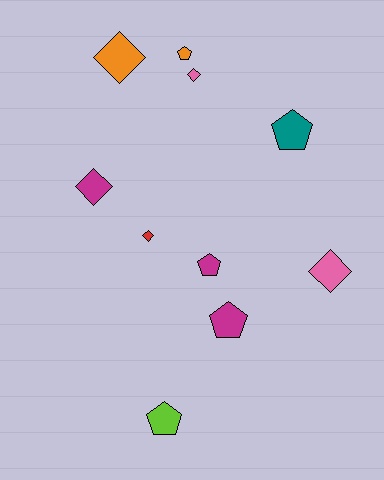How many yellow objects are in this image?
There are no yellow objects.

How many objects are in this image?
There are 10 objects.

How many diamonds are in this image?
There are 5 diamonds.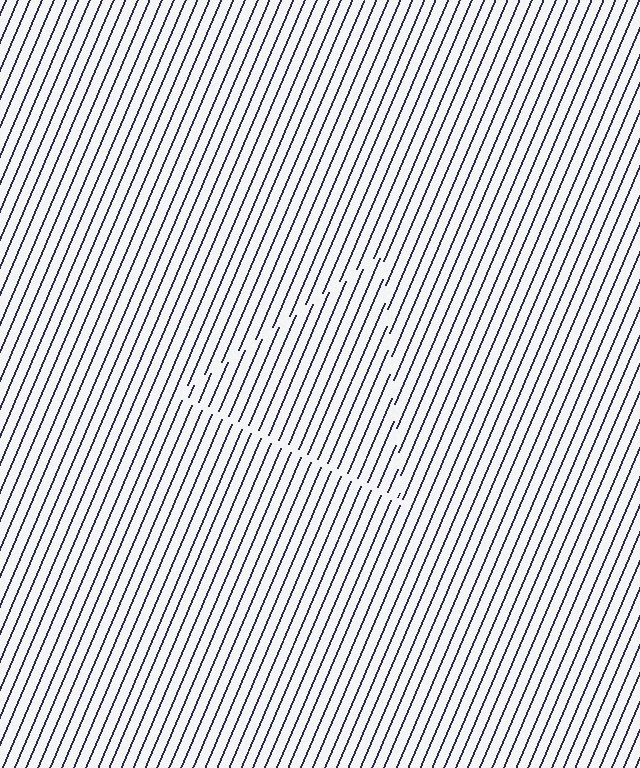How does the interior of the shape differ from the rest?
The interior of the shape contains the same grating, shifted by half a period — the contour is defined by the phase discontinuity where line-ends from the inner and outer gratings abut.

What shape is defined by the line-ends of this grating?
An illusory triangle. The interior of the shape contains the same grating, shifted by half a period — the contour is defined by the phase discontinuity where line-ends from the inner and outer gratings abut.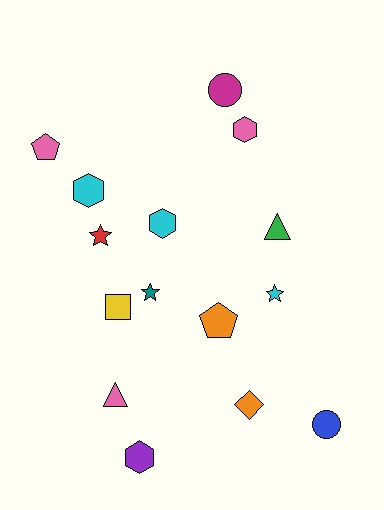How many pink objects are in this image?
There are 3 pink objects.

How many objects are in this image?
There are 15 objects.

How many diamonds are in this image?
There is 1 diamond.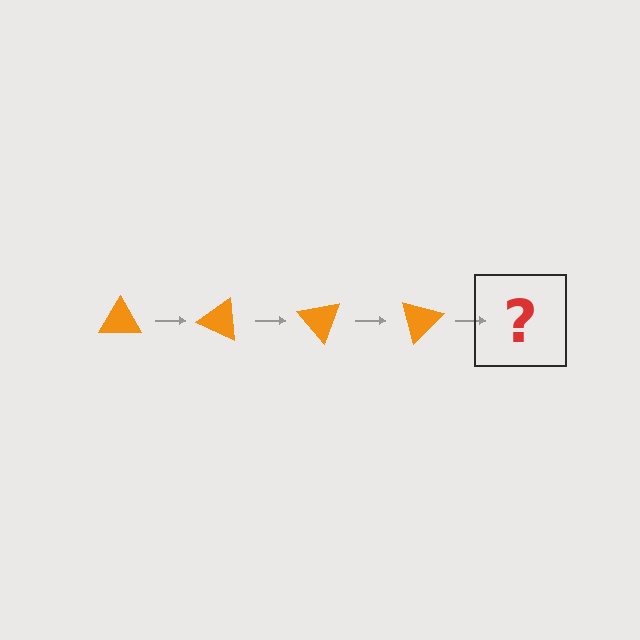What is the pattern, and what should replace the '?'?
The pattern is that the triangle rotates 25 degrees each step. The '?' should be an orange triangle rotated 100 degrees.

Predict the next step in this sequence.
The next step is an orange triangle rotated 100 degrees.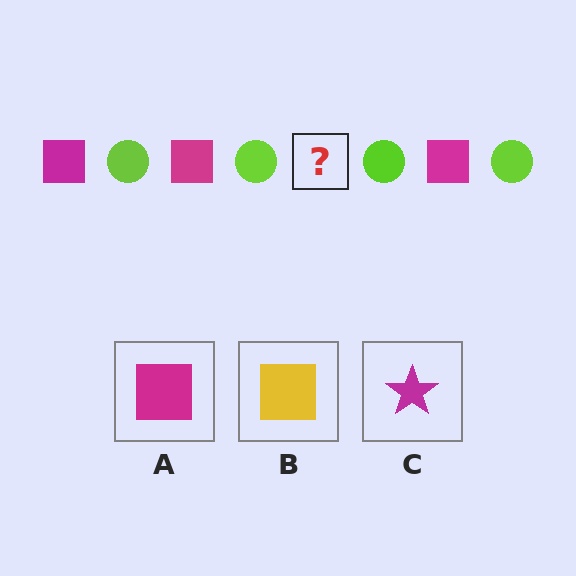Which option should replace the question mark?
Option A.